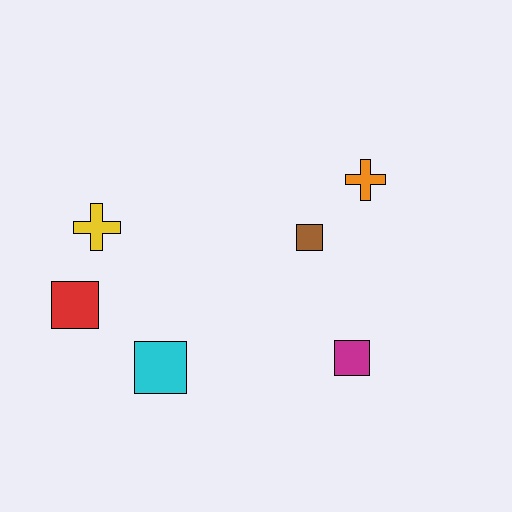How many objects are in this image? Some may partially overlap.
There are 6 objects.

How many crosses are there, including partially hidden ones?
There are 2 crosses.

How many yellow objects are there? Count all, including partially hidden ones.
There is 1 yellow object.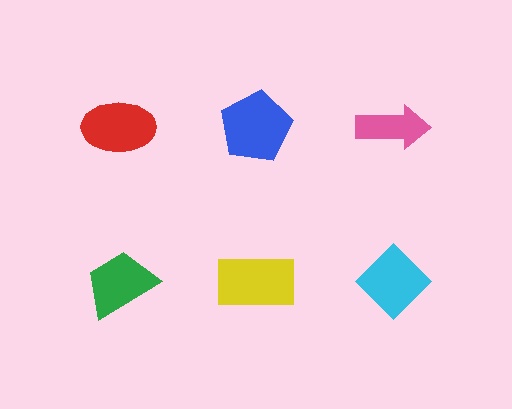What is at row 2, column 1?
A green trapezoid.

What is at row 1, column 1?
A red ellipse.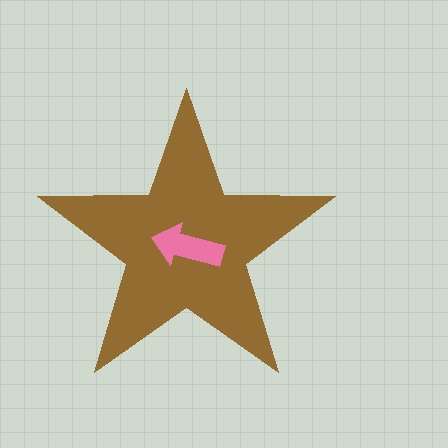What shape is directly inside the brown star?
The pink arrow.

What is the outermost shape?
The brown star.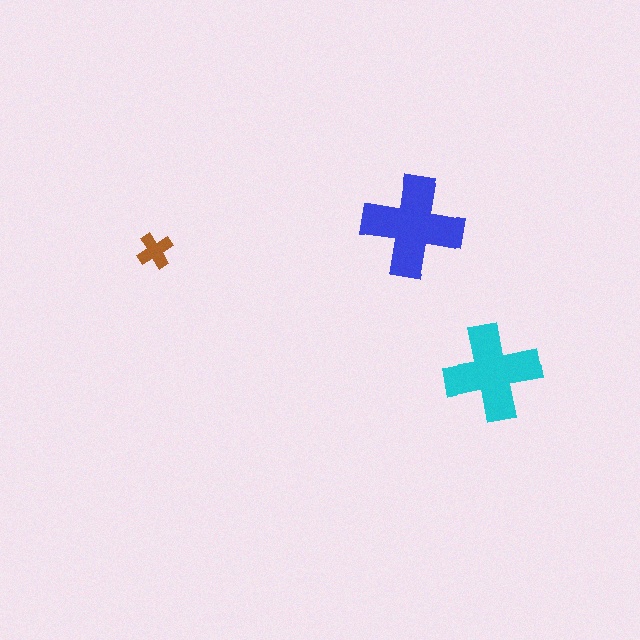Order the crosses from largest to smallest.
the blue one, the cyan one, the brown one.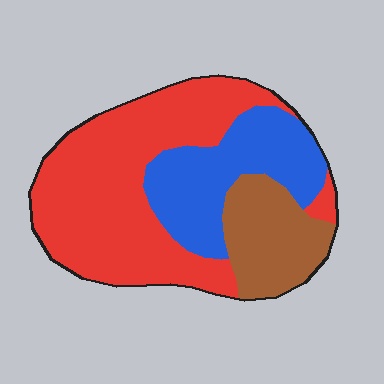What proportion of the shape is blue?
Blue takes up about one quarter (1/4) of the shape.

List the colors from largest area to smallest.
From largest to smallest: red, blue, brown.